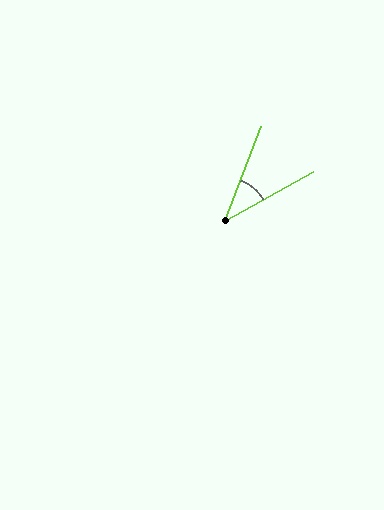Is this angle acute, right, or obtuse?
It is acute.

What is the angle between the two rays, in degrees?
Approximately 40 degrees.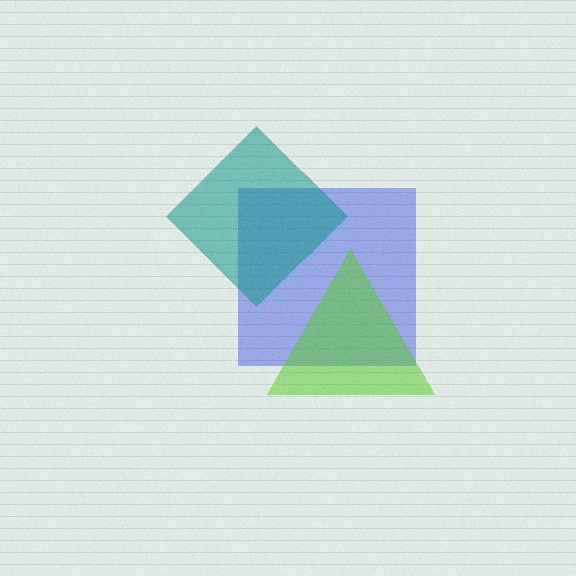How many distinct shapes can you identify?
There are 3 distinct shapes: a blue square, a lime triangle, a teal diamond.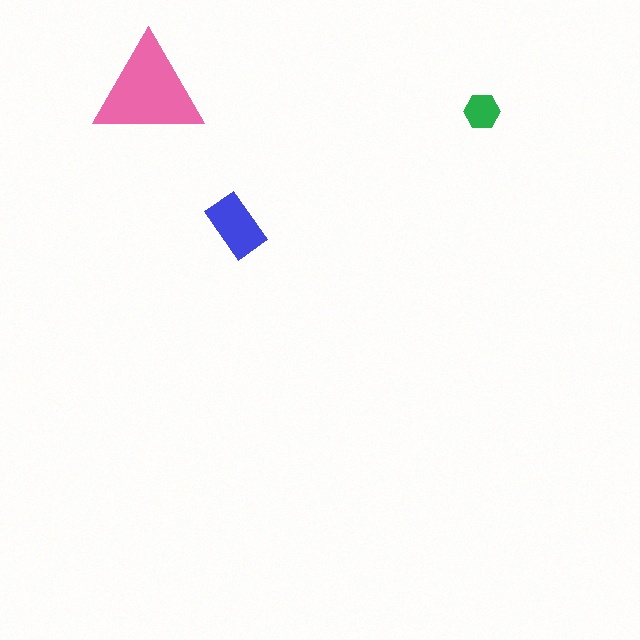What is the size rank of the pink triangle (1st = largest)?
1st.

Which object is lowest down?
The blue rectangle is bottommost.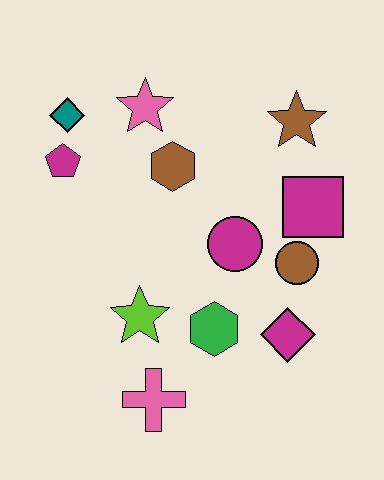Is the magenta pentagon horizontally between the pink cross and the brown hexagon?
No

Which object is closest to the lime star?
The green hexagon is closest to the lime star.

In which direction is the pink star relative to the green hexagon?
The pink star is above the green hexagon.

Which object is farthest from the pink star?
The pink cross is farthest from the pink star.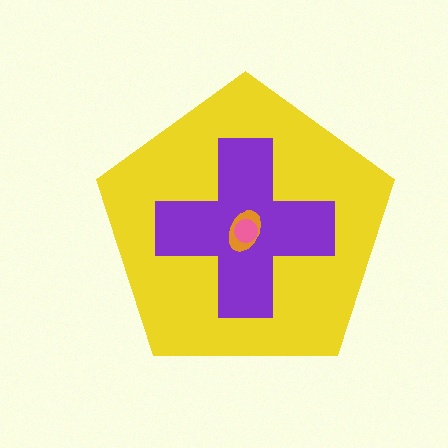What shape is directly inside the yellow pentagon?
The purple cross.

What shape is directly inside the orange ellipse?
The pink circle.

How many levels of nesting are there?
4.